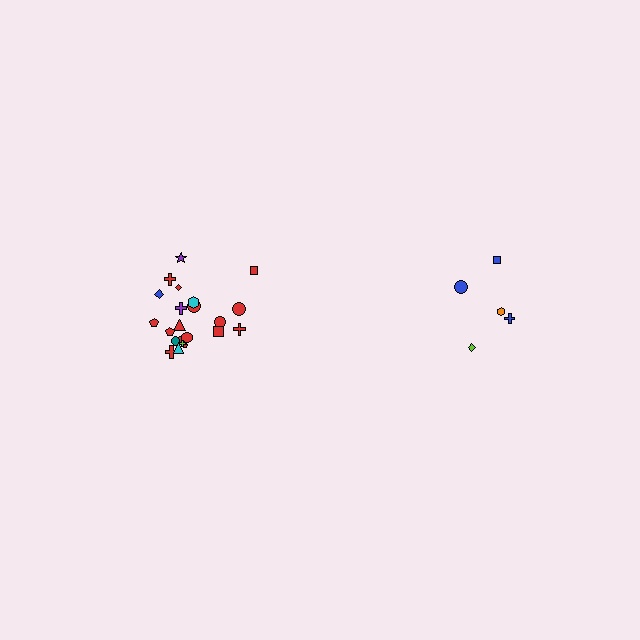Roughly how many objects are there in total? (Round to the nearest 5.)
Roughly 25 objects in total.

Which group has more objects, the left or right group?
The left group.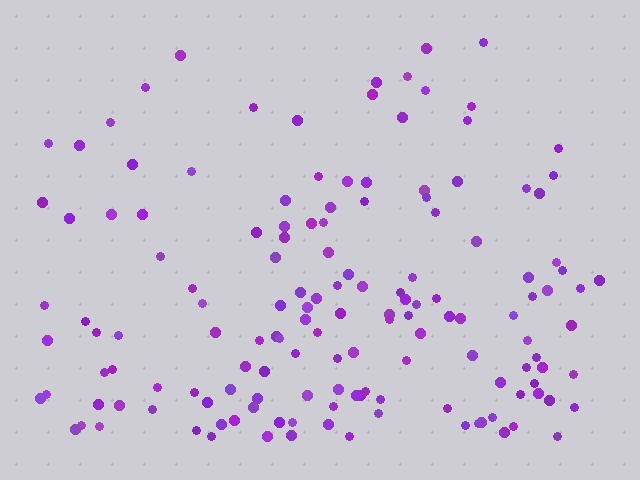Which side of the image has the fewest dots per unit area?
The top.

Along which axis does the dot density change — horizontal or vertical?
Vertical.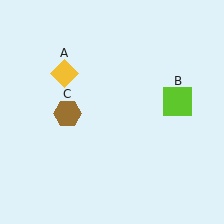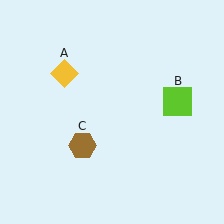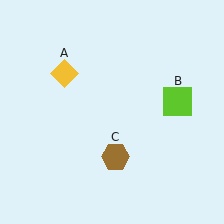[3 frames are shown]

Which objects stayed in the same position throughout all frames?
Yellow diamond (object A) and lime square (object B) remained stationary.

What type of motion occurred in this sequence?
The brown hexagon (object C) rotated counterclockwise around the center of the scene.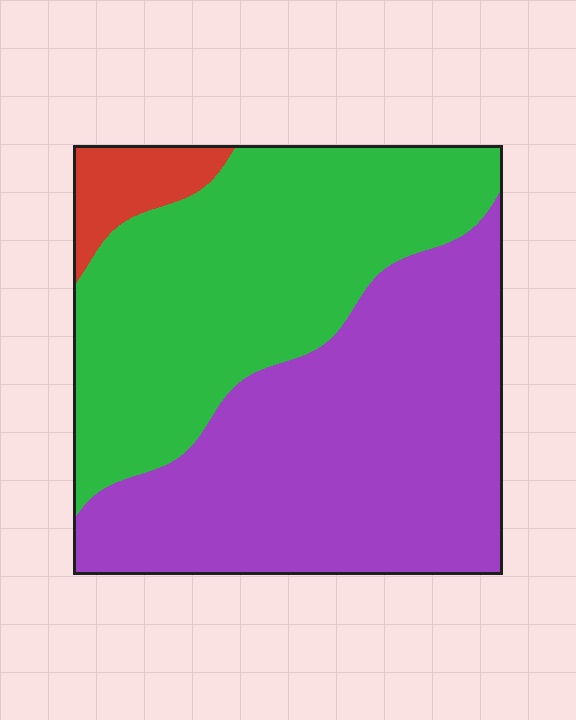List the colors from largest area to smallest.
From largest to smallest: purple, green, red.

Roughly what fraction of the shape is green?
Green takes up about two fifths (2/5) of the shape.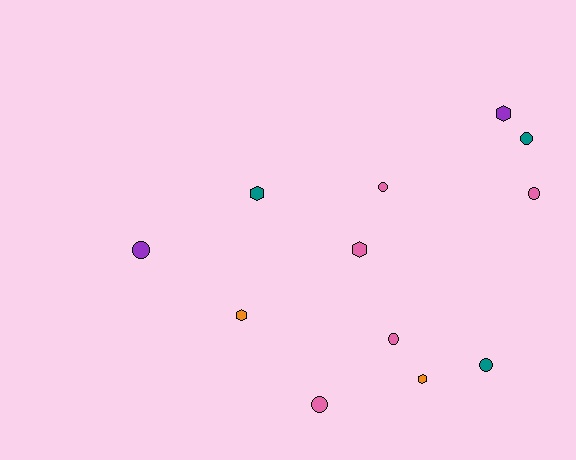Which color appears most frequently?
Pink, with 5 objects.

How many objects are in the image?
There are 12 objects.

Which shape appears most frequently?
Circle, with 7 objects.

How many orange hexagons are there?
There are 2 orange hexagons.